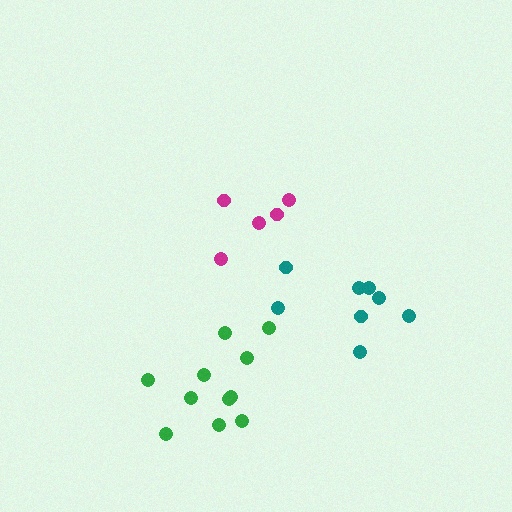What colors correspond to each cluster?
The clusters are colored: teal, magenta, green.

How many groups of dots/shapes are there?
There are 3 groups.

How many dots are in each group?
Group 1: 8 dots, Group 2: 5 dots, Group 3: 11 dots (24 total).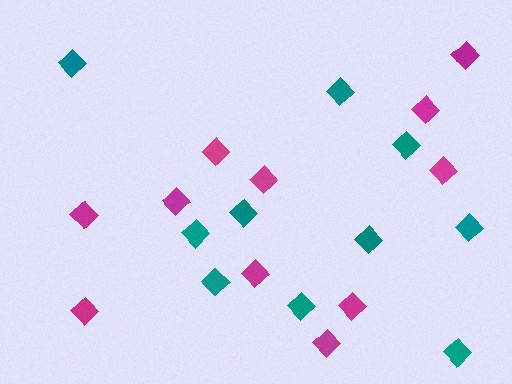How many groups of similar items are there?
There are 2 groups: one group of teal diamonds (10) and one group of magenta diamonds (11).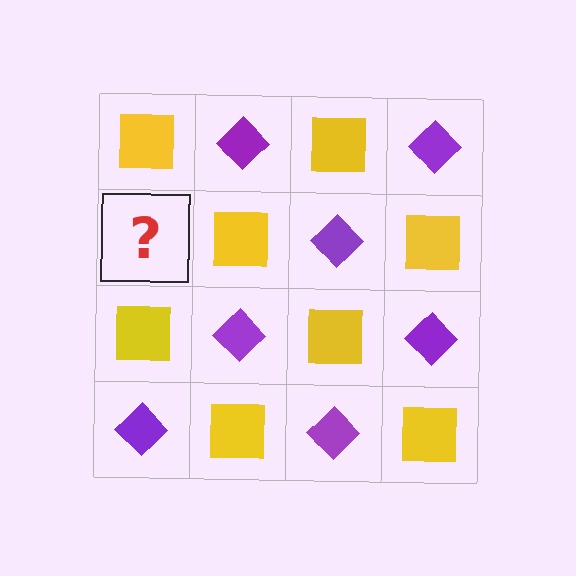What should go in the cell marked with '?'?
The missing cell should contain a purple diamond.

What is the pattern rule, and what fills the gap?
The rule is that it alternates yellow square and purple diamond in a checkerboard pattern. The gap should be filled with a purple diamond.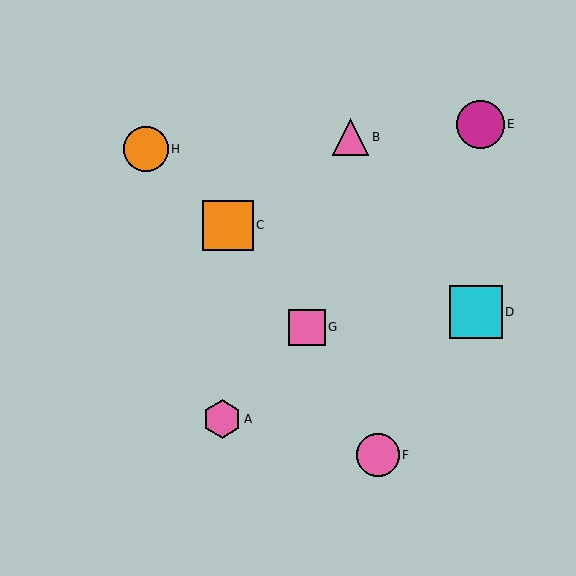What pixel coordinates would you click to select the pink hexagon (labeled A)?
Click at (222, 419) to select the pink hexagon A.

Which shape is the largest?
The cyan square (labeled D) is the largest.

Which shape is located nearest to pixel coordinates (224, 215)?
The orange square (labeled C) at (228, 225) is nearest to that location.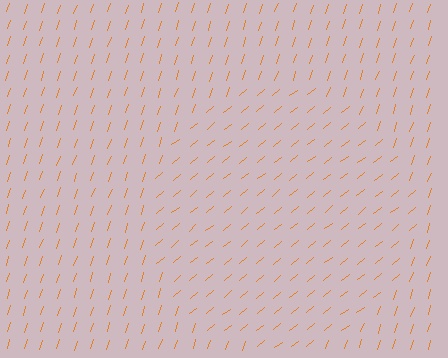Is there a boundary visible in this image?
Yes, there is a texture boundary formed by a change in line orientation.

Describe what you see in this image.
The image is filled with small orange line segments. A circle region in the image has lines oriented differently from the surrounding lines, creating a visible texture boundary.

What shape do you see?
I see a circle.